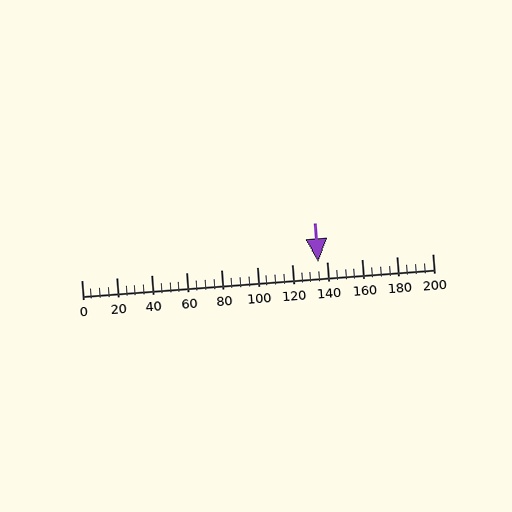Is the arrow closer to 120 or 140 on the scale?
The arrow is closer to 140.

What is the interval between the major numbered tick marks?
The major tick marks are spaced 20 units apart.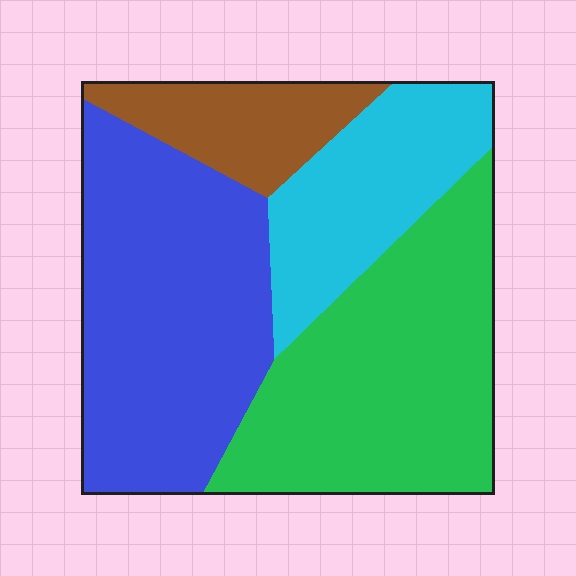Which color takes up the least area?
Brown, at roughly 10%.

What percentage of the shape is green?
Green covers about 35% of the shape.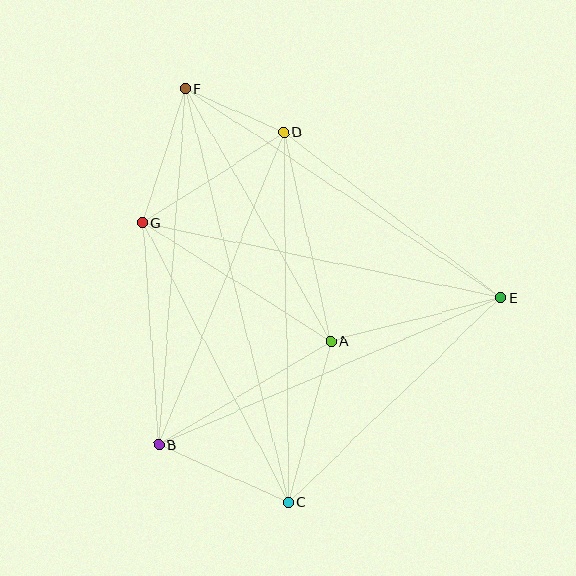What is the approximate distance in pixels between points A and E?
The distance between A and E is approximately 176 pixels.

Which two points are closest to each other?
Points D and F are closest to each other.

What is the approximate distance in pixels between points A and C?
The distance between A and C is approximately 166 pixels.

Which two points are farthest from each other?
Points C and F are farthest from each other.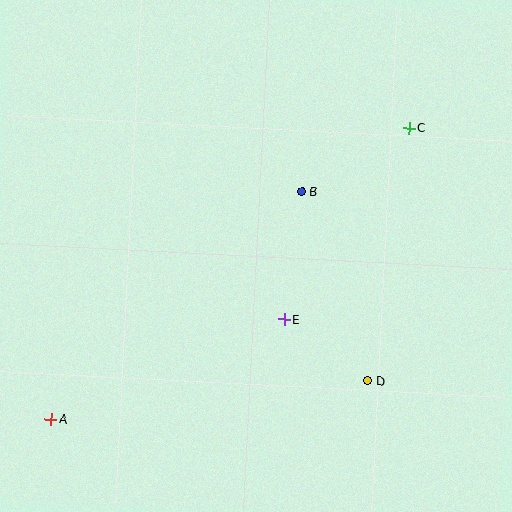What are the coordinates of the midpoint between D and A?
The midpoint between D and A is at (209, 400).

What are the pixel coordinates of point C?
Point C is at (409, 128).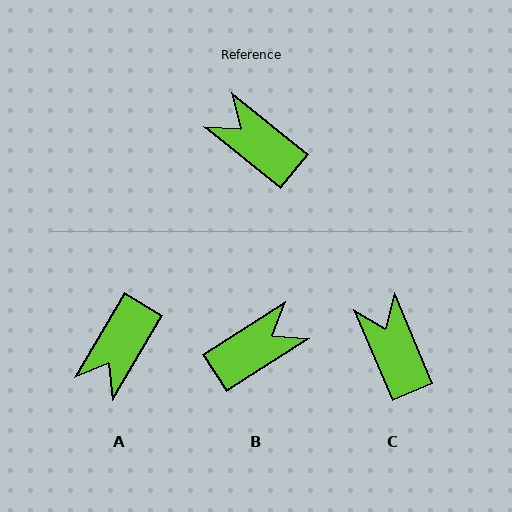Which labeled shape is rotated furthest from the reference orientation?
B, about 108 degrees away.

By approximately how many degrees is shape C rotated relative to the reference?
Approximately 28 degrees clockwise.